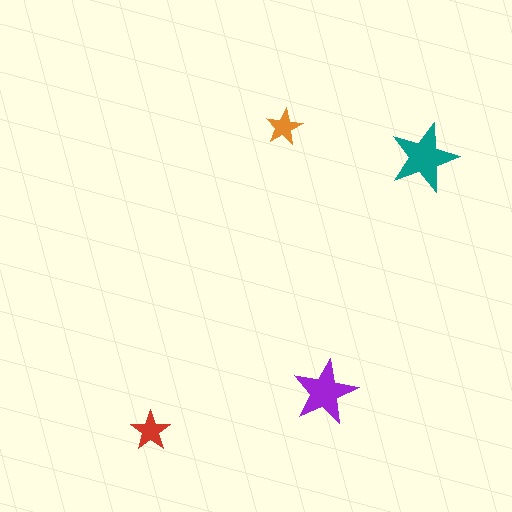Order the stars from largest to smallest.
the teal one, the purple one, the red one, the orange one.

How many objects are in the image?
There are 4 objects in the image.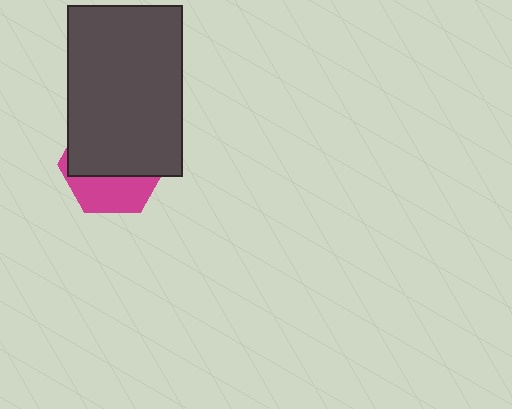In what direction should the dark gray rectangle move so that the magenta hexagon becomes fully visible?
The dark gray rectangle should move up. That is the shortest direction to clear the overlap and leave the magenta hexagon fully visible.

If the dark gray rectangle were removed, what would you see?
You would see the complete magenta hexagon.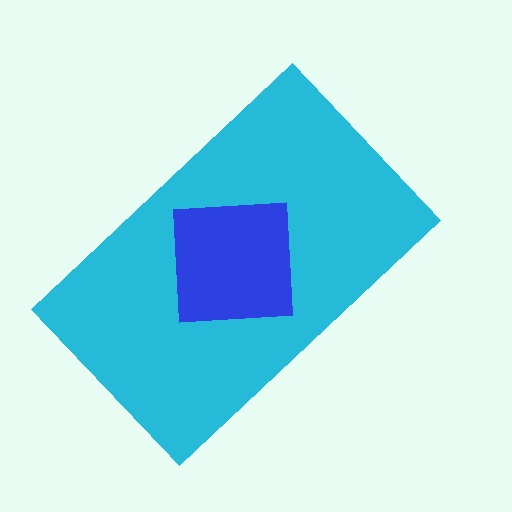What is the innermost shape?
The blue square.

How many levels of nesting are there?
2.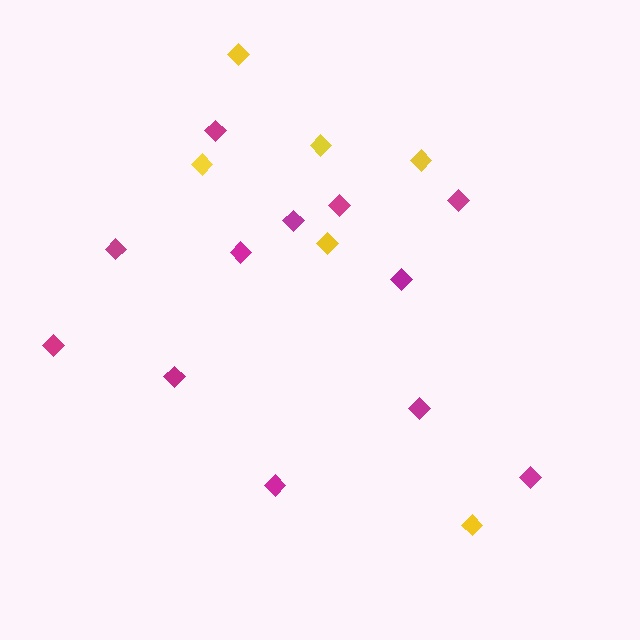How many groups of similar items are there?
There are 2 groups: one group of magenta diamonds (12) and one group of yellow diamonds (6).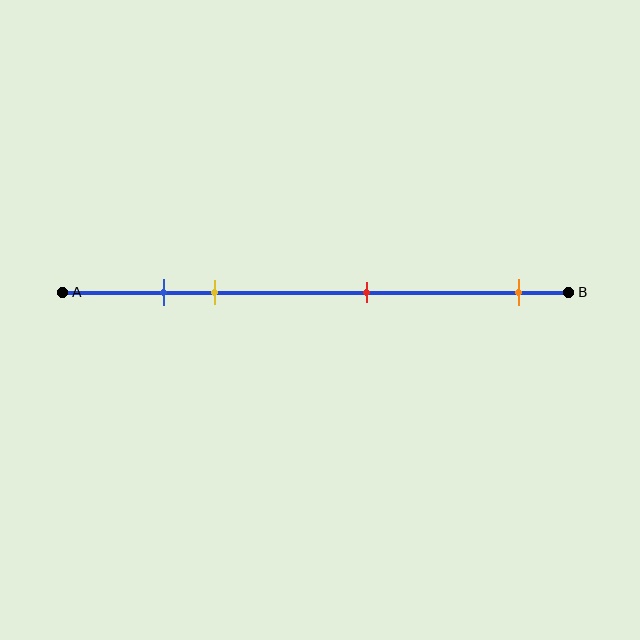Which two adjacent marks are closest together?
The blue and yellow marks are the closest adjacent pair.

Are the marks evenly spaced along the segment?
No, the marks are not evenly spaced.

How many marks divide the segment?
There are 4 marks dividing the segment.